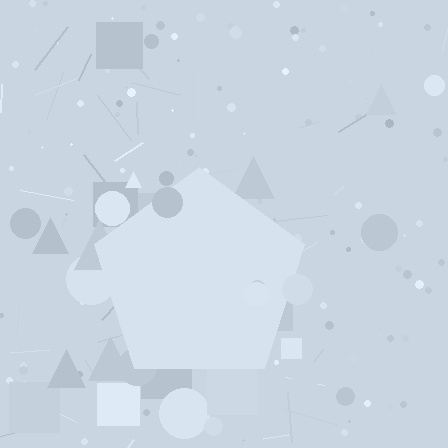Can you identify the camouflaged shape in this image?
The camouflaged shape is a pentagon.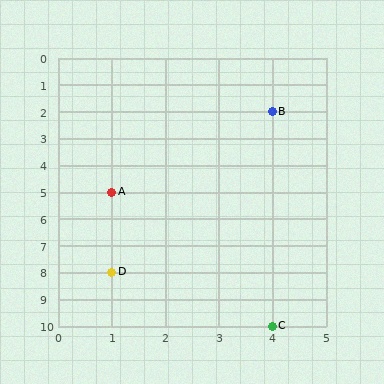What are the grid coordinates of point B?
Point B is at grid coordinates (4, 2).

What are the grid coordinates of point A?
Point A is at grid coordinates (1, 5).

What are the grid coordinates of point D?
Point D is at grid coordinates (1, 8).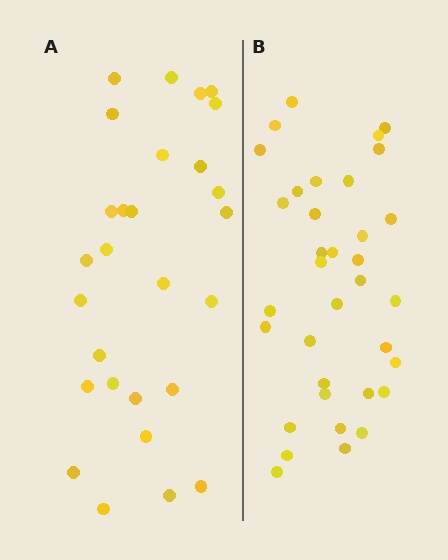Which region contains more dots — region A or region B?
Region B (the right region) has more dots.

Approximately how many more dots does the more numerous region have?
Region B has roughly 8 or so more dots than region A.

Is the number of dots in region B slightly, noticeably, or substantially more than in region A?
Region B has noticeably more, but not dramatically so. The ratio is roughly 1.2 to 1.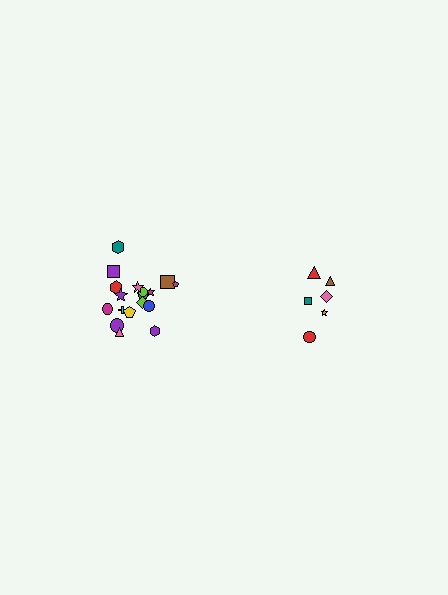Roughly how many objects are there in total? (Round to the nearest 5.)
Roughly 25 objects in total.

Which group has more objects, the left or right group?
The left group.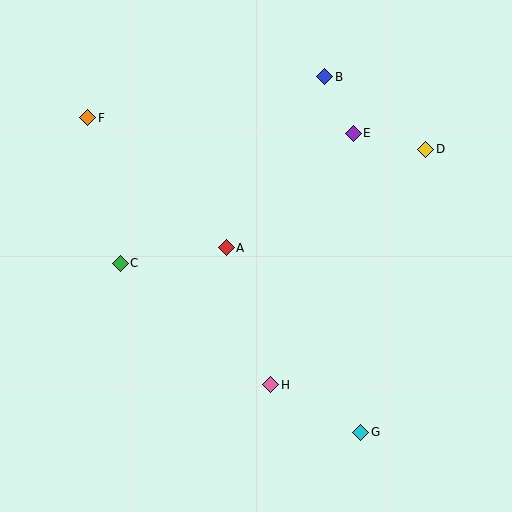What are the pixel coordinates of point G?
Point G is at (361, 432).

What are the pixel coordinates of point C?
Point C is at (120, 263).